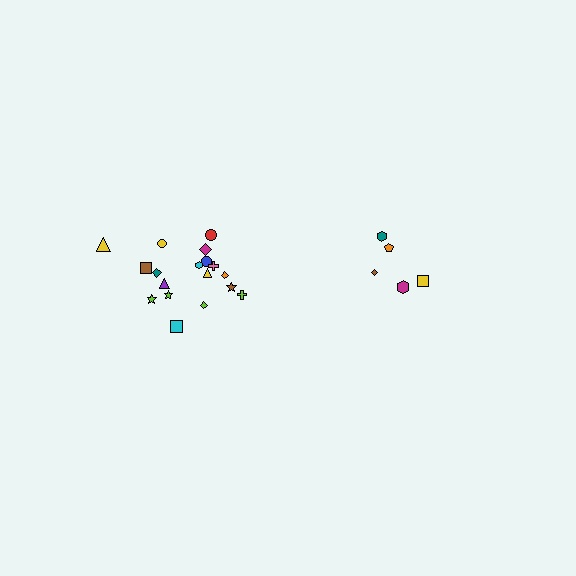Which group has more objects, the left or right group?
The left group.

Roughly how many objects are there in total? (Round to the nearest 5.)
Roughly 25 objects in total.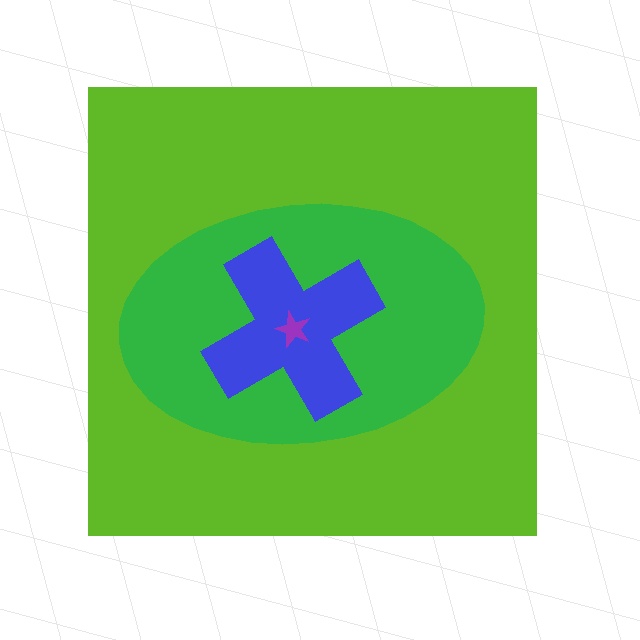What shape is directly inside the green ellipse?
The blue cross.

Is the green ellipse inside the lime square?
Yes.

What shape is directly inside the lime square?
The green ellipse.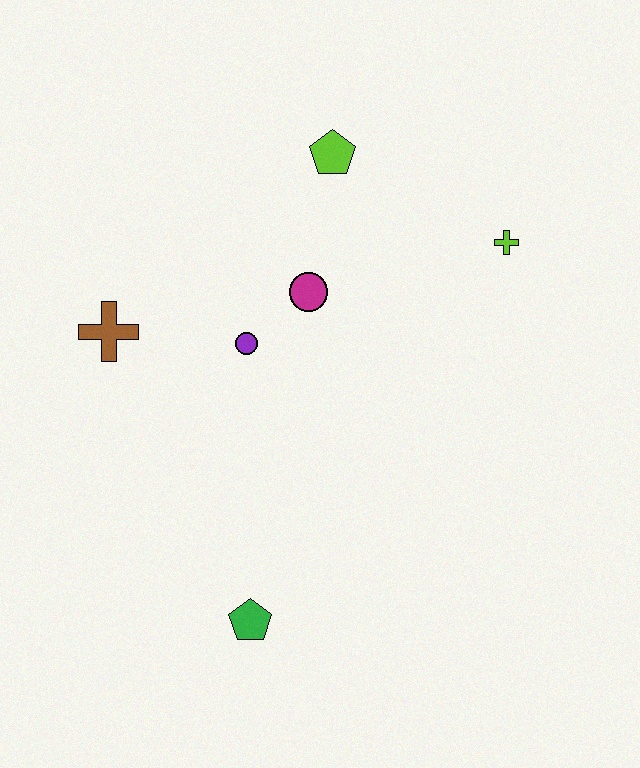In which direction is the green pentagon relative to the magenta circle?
The green pentagon is below the magenta circle.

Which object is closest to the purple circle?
The magenta circle is closest to the purple circle.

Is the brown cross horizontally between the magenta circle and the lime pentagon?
No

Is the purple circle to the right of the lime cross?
No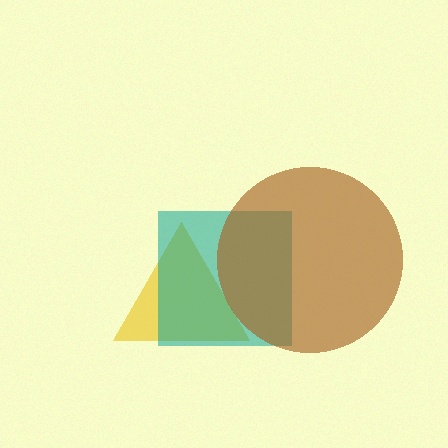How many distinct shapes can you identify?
There are 3 distinct shapes: a yellow triangle, a teal square, a brown circle.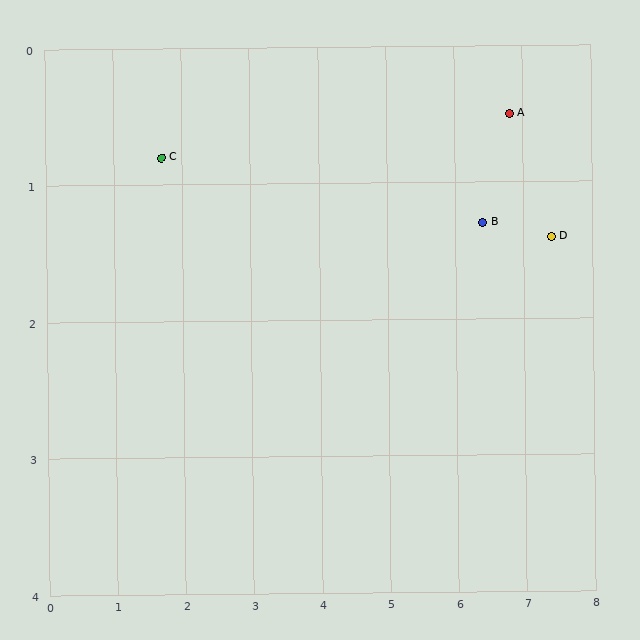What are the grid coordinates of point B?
Point B is at approximately (6.4, 1.3).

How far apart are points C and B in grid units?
Points C and B are about 4.7 grid units apart.